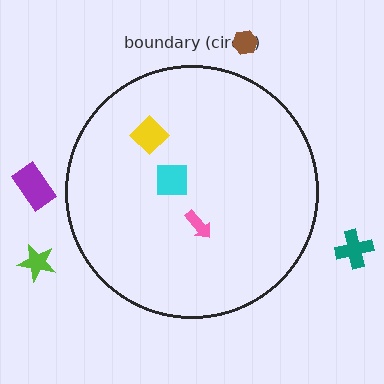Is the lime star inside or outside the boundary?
Outside.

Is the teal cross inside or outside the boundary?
Outside.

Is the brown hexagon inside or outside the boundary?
Outside.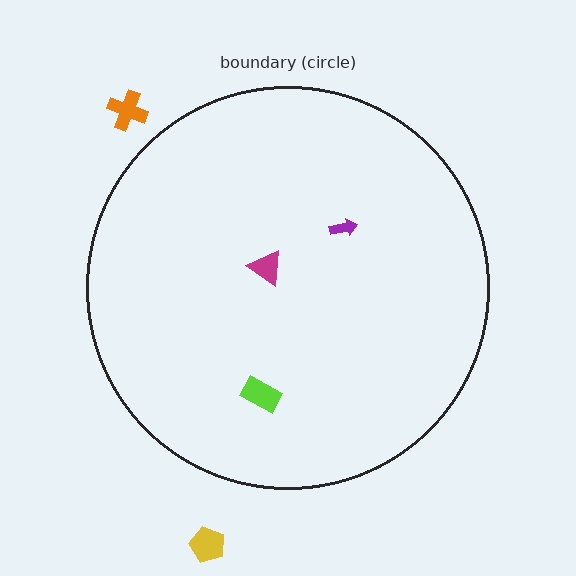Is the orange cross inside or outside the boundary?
Outside.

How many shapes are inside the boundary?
3 inside, 2 outside.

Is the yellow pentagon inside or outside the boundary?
Outside.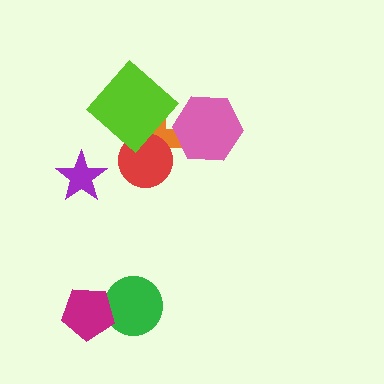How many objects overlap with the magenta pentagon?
1 object overlaps with the magenta pentagon.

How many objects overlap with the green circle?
1 object overlaps with the green circle.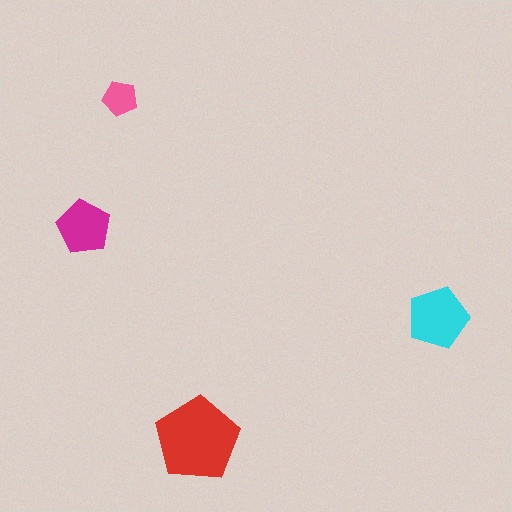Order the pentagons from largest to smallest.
the red one, the cyan one, the magenta one, the pink one.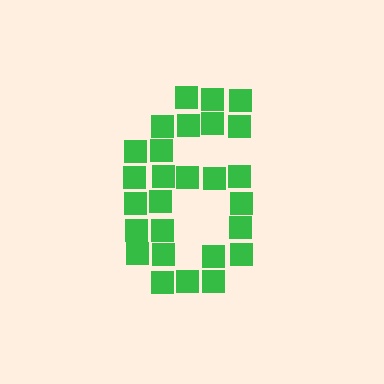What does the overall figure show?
The overall figure shows the digit 6.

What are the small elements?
The small elements are squares.